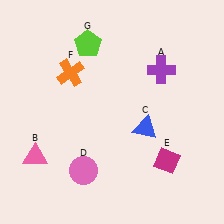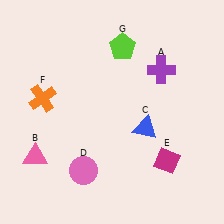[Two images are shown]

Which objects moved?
The objects that moved are: the orange cross (F), the lime pentagon (G).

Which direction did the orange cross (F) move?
The orange cross (F) moved left.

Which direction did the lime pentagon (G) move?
The lime pentagon (G) moved right.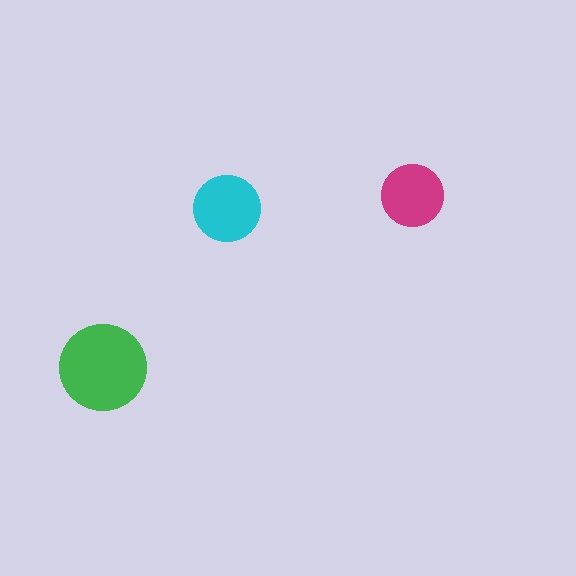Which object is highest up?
The magenta circle is topmost.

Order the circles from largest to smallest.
the green one, the cyan one, the magenta one.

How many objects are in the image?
There are 3 objects in the image.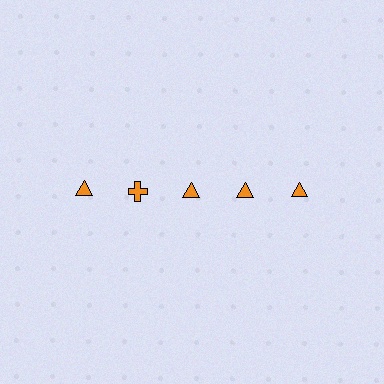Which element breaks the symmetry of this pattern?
The orange cross in the top row, second from left column breaks the symmetry. All other shapes are orange triangles.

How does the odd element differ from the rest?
It has a different shape: cross instead of triangle.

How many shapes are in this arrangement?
There are 5 shapes arranged in a grid pattern.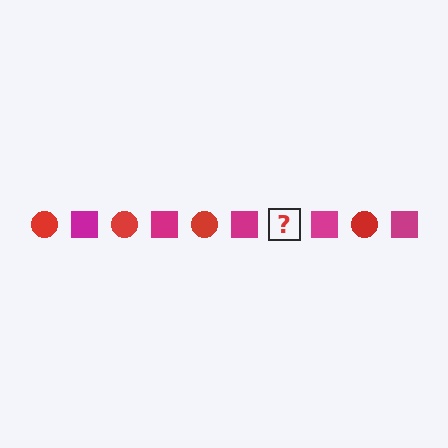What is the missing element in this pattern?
The missing element is a red circle.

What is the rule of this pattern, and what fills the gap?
The rule is that the pattern alternates between red circle and magenta square. The gap should be filled with a red circle.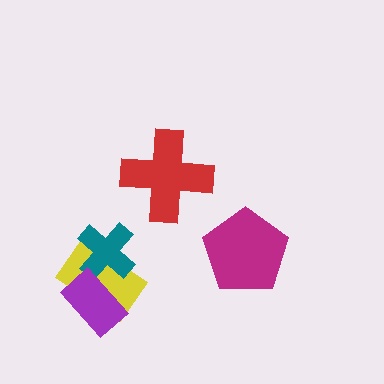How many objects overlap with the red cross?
0 objects overlap with the red cross.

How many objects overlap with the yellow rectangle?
2 objects overlap with the yellow rectangle.